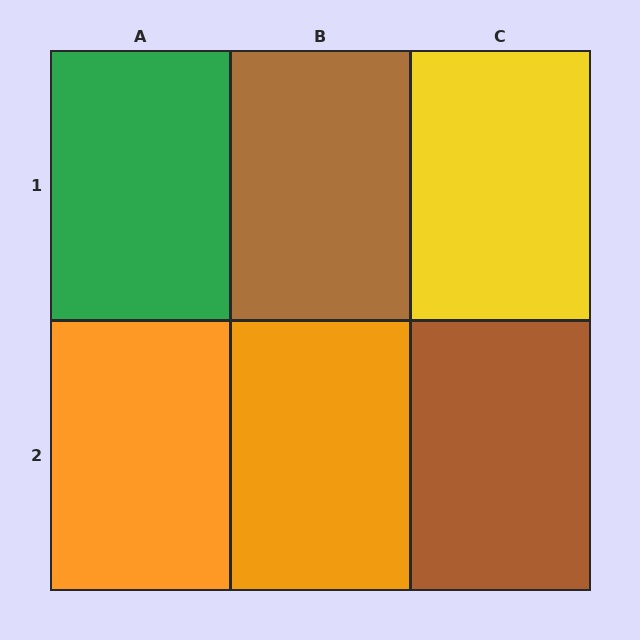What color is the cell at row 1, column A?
Green.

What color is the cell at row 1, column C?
Yellow.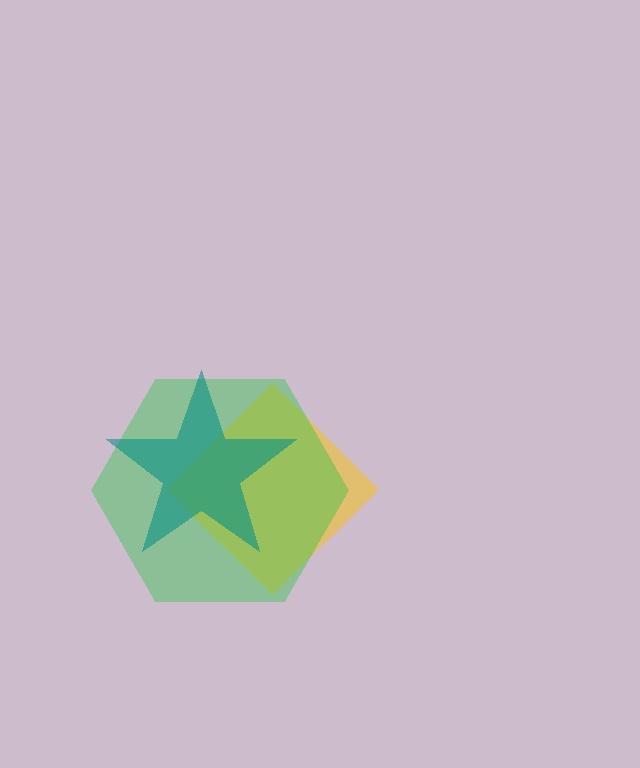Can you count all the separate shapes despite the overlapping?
Yes, there are 3 separate shapes.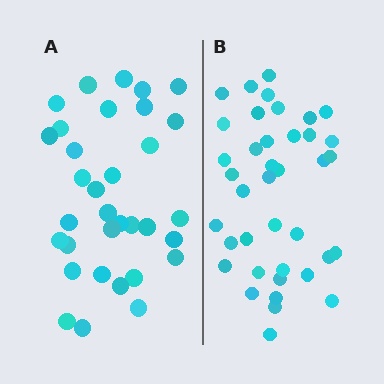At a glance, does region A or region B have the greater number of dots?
Region B (the right region) has more dots.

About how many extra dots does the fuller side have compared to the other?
Region B has about 6 more dots than region A.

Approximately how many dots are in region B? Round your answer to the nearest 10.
About 40 dots. (The exact count is 39, which rounds to 40.)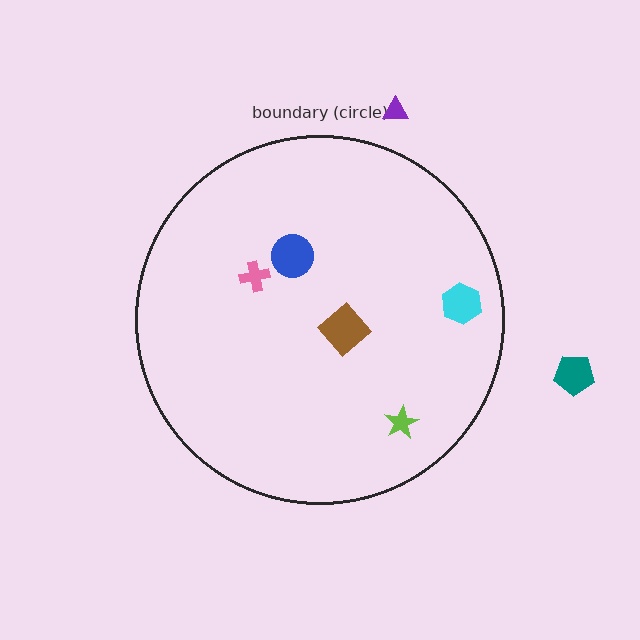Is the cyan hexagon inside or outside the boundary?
Inside.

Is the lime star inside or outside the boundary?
Inside.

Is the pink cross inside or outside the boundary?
Inside.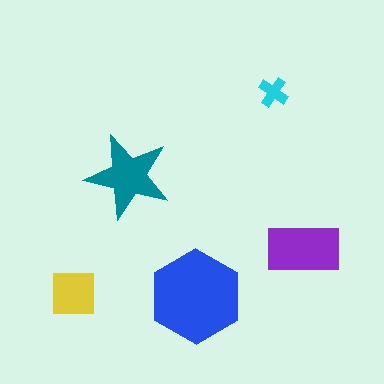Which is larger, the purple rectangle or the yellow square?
The purple rectangle.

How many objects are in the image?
There are 5 objects in the image.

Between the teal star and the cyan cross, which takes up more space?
The teal star.